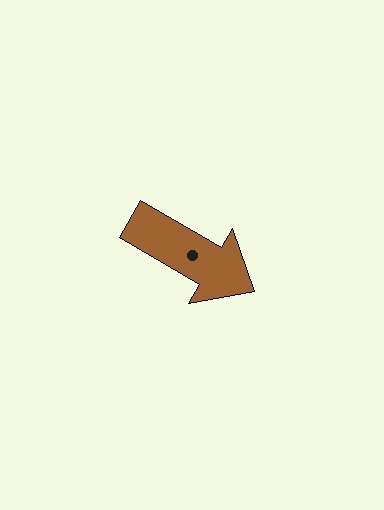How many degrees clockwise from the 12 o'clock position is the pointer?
Approximately 120 degrees.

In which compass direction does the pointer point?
Southeast.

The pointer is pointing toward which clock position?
Roughly 4 o'clock.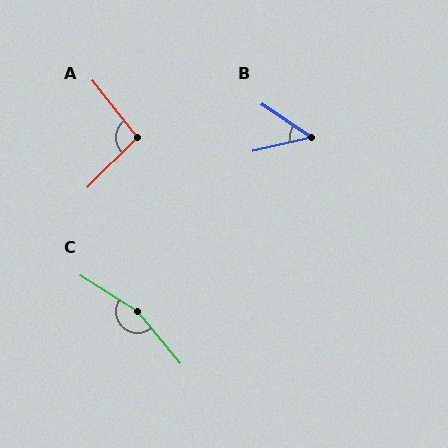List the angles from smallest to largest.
B (47°), A (97°), C (162°).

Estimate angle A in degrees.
Approximately 97 degrees.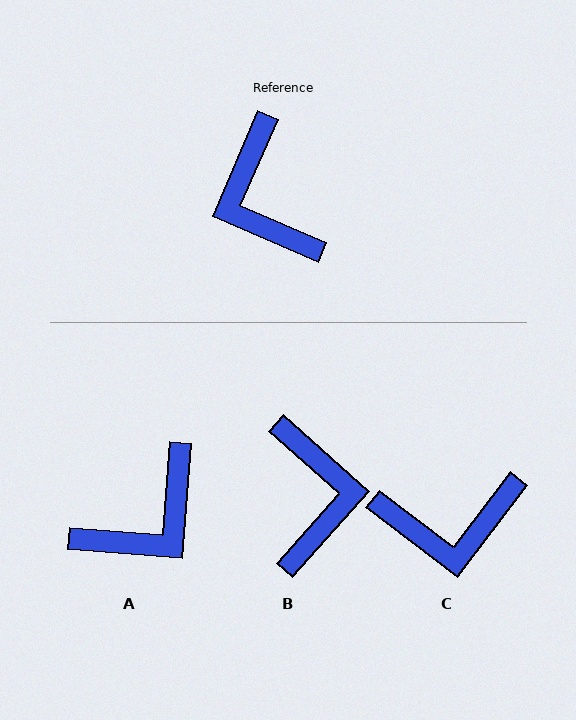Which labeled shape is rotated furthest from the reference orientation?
B, about 162 degrees away.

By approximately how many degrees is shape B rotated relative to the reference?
Approximately 162 degrees counter-clockwise.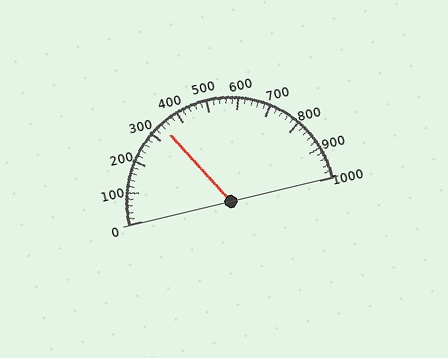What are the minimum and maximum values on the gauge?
The gauge ranges from 0 to 1000.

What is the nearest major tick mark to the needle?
The nearest major tick mark is 300.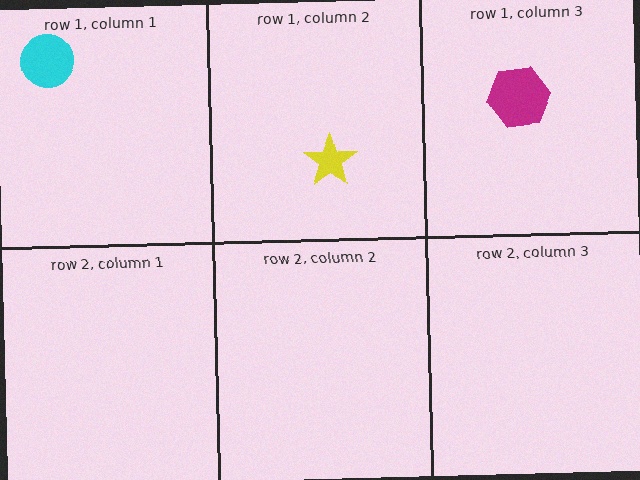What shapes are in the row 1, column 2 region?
The yellow star.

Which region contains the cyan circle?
The row 1, column 1 region.